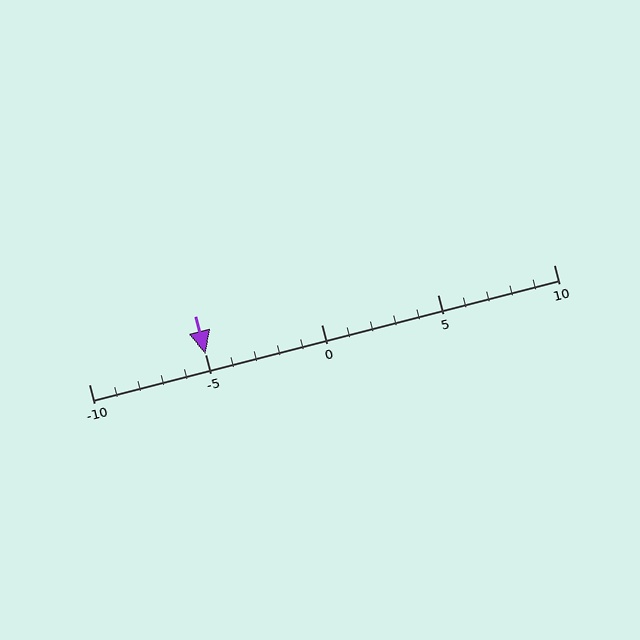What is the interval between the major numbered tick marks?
The major tick marks are spaced 5 units apart.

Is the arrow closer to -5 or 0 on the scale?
The arrow is closer to -5.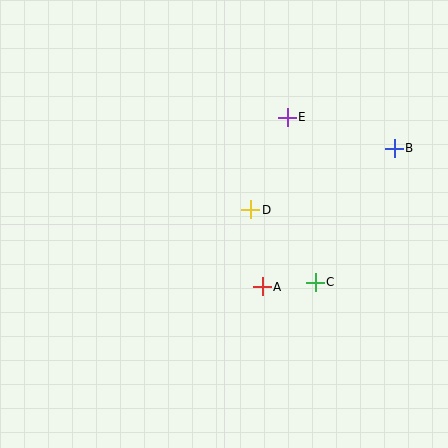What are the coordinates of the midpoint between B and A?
The midpoint between B and A is at (328, 218).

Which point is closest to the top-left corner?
Point E is closest to the top-left corner.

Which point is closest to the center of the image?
Point D at (251, 210) is closest to the center.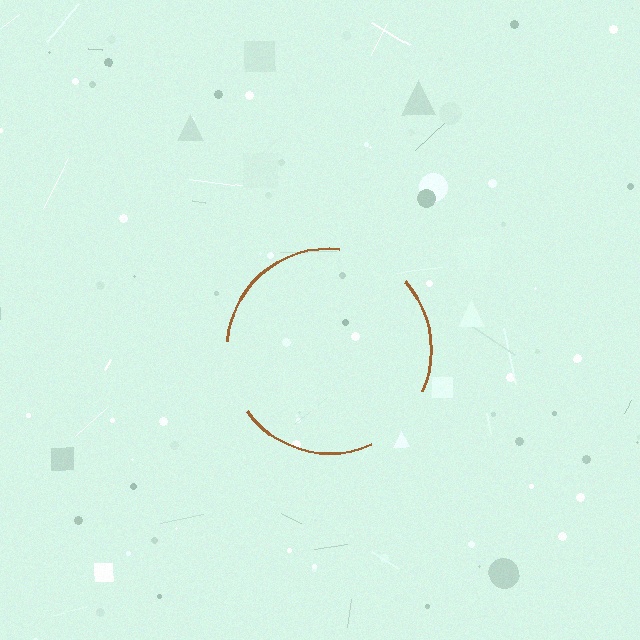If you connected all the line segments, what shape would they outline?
They would outline a circle.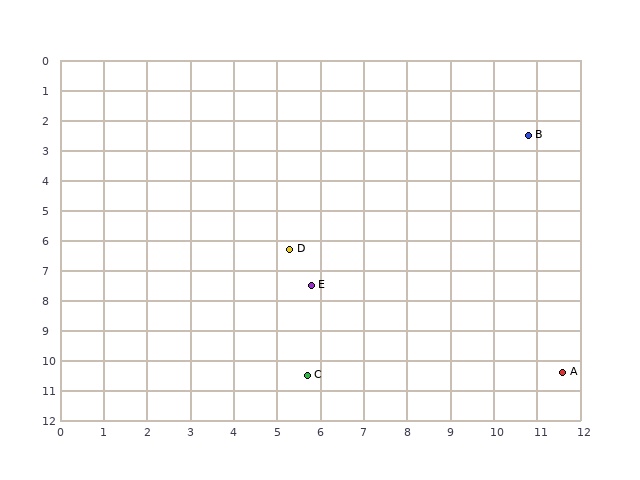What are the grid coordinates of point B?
Point B is at approximately (10.8, 2.5).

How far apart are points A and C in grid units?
Points A and C are about 5.9 grid units apart.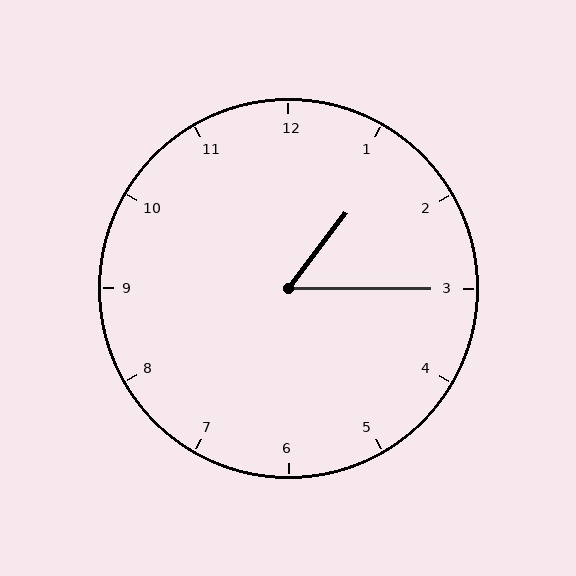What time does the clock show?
1:15.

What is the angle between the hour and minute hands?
Approximately 52 degrees.